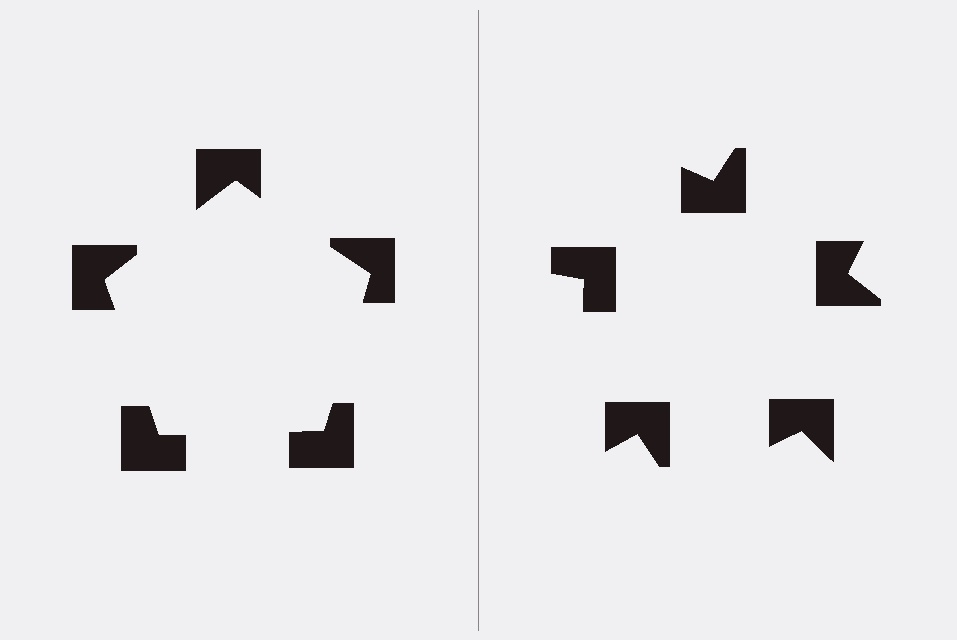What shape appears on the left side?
An illusory pentagon.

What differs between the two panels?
The notched squares are positioned identically on both sides; only the wedge orientations differ. On the left they align to a pentagon; on the right they are misaligned.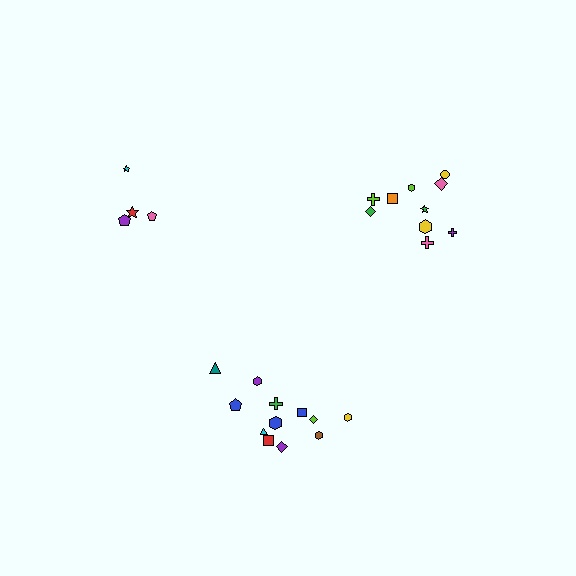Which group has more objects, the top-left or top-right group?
The top-right group.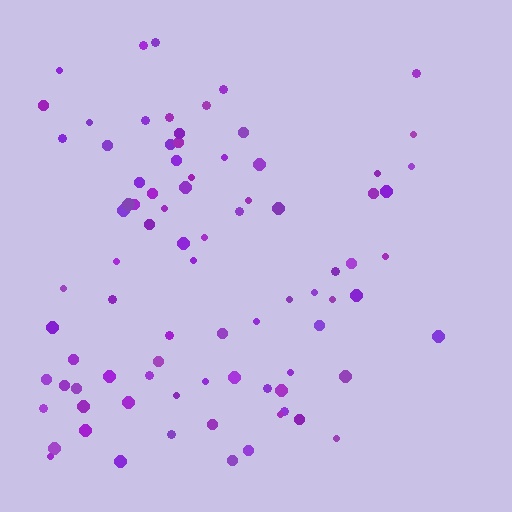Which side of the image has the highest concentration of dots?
The left.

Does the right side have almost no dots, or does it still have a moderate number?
Still a moderate number, just noticeably fewer than the left.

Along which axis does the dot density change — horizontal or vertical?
Horizontal.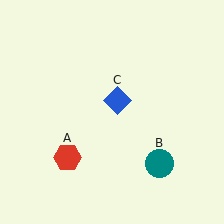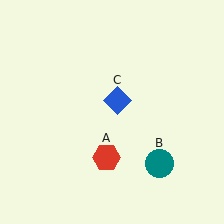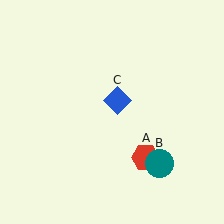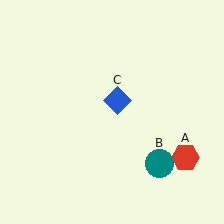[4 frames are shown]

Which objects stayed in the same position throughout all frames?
Teal circle (object B) and blue diamond (object C) remained stationary.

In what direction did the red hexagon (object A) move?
The red hexagon (object A) moved right.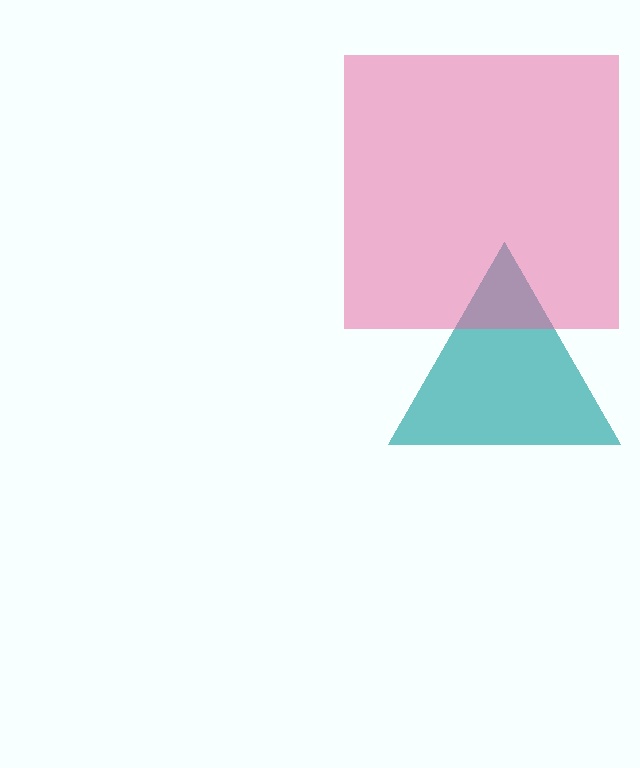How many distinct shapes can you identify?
There are 2 distinct shapes: a teal triangle, a pink square.